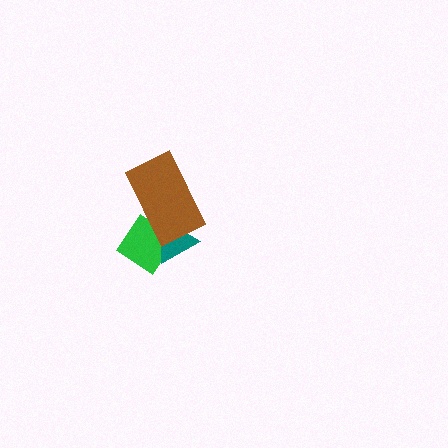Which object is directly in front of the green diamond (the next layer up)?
The teal triangle is directly in front of the green diamond.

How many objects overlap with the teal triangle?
2 objects overlap with the teal triangle.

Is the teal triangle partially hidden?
Yes, it is partially covered by another shape.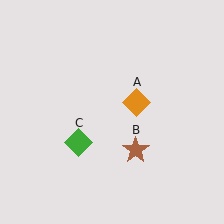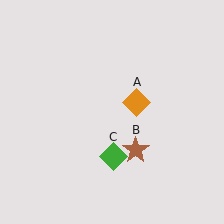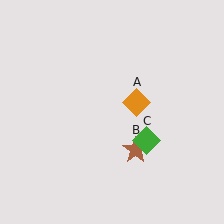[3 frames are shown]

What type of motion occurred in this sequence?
The green diamond (object C) rotated counterclockwise around the center of the scene.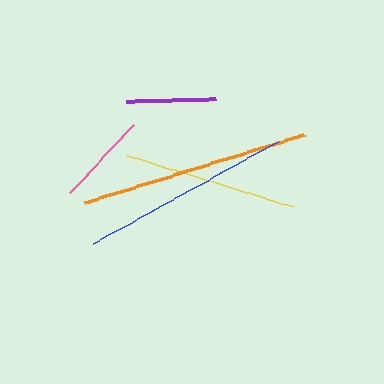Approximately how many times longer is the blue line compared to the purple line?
The blue line is approximately 2.3 times the length of the purple line.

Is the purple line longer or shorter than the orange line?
The orange line is longer than the purple line.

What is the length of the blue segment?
The blue segment is approximately 211 pixels long.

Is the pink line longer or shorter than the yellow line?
The yellow line is longer than the pink line.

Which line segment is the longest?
The orange line is the longest at approximately 229 pixels.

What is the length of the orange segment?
The orange segment is approximately 229 pixels long.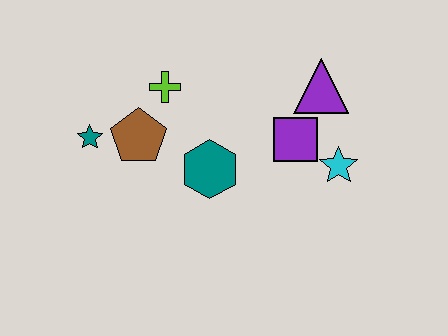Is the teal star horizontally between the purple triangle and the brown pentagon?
No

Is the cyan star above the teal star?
No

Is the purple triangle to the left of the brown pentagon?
No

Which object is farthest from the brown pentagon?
The cyan star is farthest from the brown pentagon.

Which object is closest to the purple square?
The cyan star is closest to the purple square.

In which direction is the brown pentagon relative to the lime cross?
The brown pentagon is below the lime cross.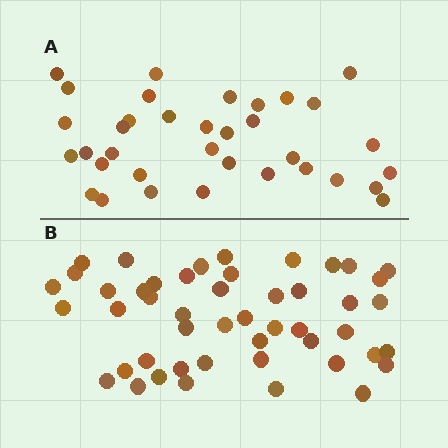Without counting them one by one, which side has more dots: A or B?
Region B (the bottom region) has more dots.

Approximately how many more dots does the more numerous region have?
Region B has approximately 15 more dots than region A.